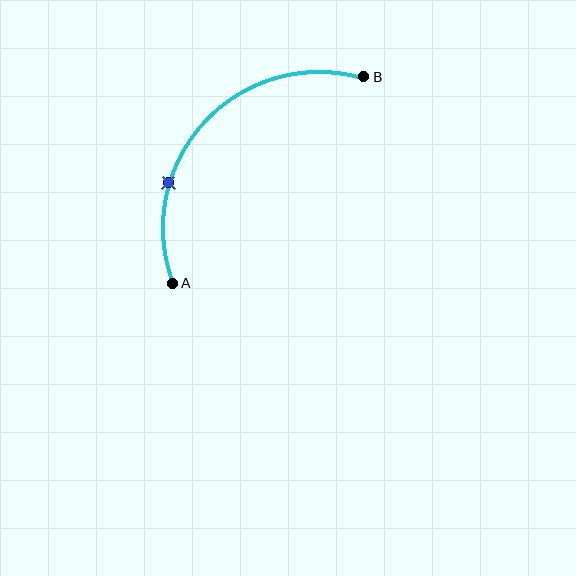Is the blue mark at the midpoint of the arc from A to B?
No. The blue mark lies on the arc but is closer to endpoint A. The arc midpoint would be at the point on the curve equidistant along the arc from both A and B.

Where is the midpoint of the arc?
The arc midpoint is the point on the curve farthest from the straight line joining A and B. It sits above and to the left of that line.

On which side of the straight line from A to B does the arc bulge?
The arc bulges above and to the left of the straight line connecting A and B.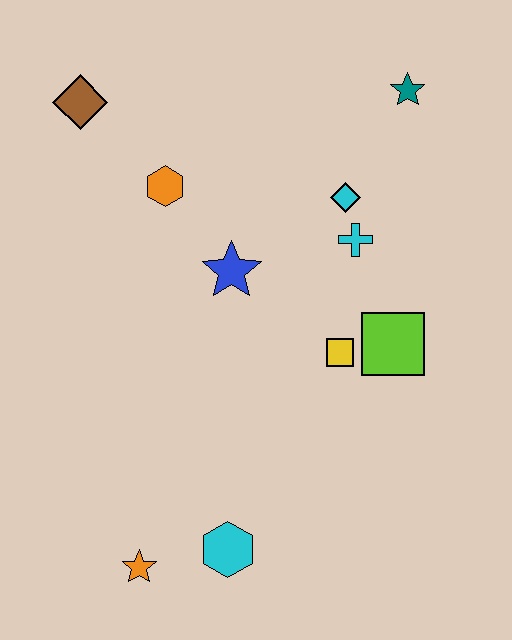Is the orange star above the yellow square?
No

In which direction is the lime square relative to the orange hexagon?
The lime square is to the right of the orange hexagon.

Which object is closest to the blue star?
The orange hexagon is closest to the blue star.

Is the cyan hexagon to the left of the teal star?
Yes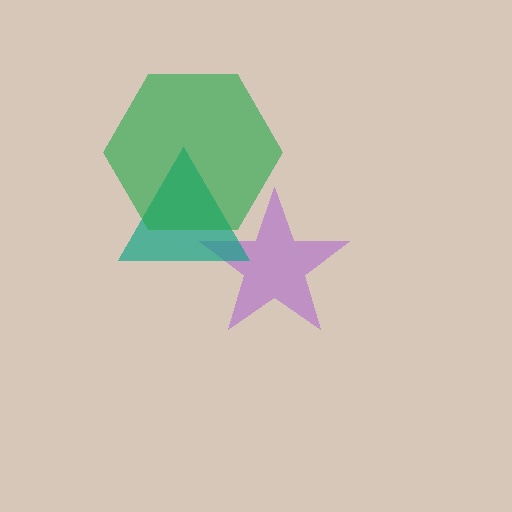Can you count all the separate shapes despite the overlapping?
Yes, there are 3 separate shapes.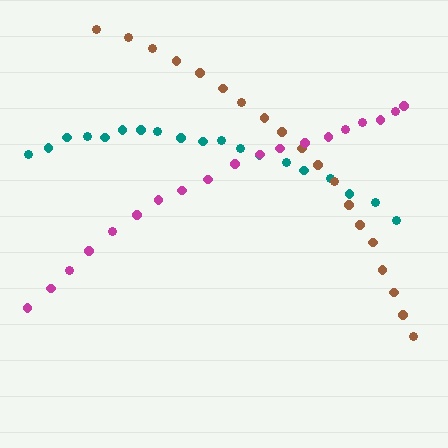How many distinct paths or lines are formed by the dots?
There are 3 distinct paths.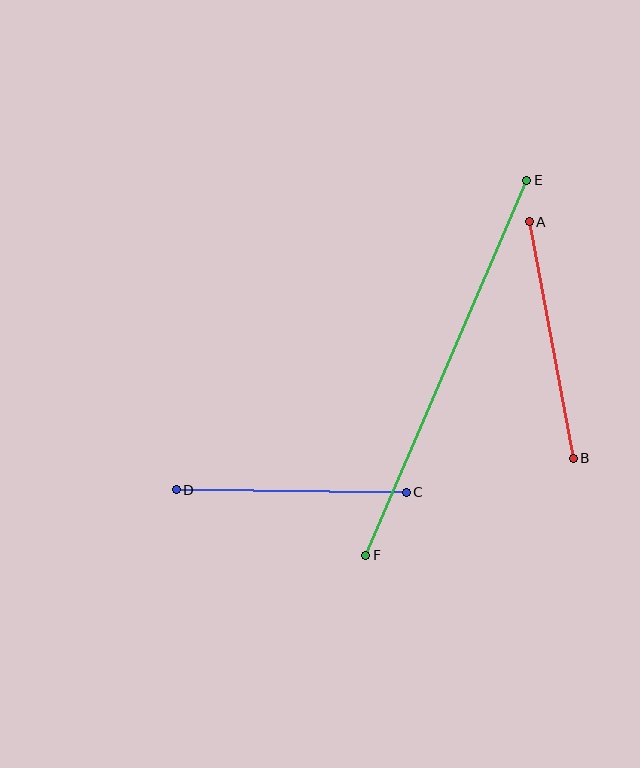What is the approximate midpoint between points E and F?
The midpoint is at approximately (446, 368) pixels.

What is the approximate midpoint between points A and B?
The midpoint is at approximately (551, 340) pixels.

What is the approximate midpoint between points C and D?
The midpoint is at approximately (291, 491) pixels.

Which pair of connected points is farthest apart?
Points E and F are farthest apart.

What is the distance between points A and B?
The distance is approximately 241 pixels.